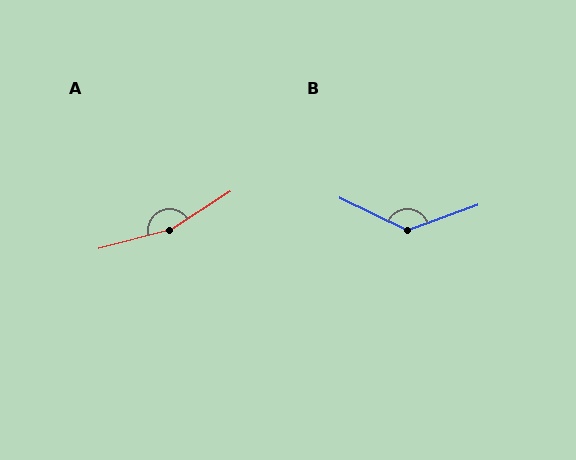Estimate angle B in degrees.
Approximately 134 degrees.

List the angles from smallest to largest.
B (134°), A (161°).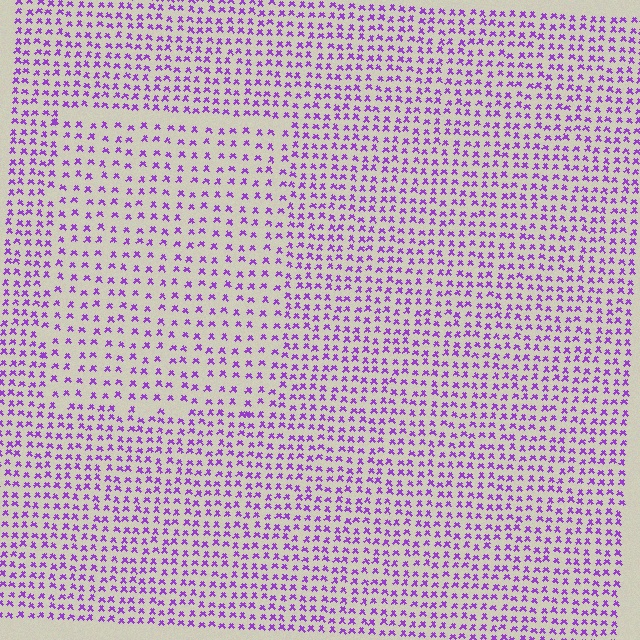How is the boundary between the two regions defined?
The boundary is defined by a change in element density (approximately 1.6x ratio). All elements are the same color, size, and shape.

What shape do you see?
I see a rectangle.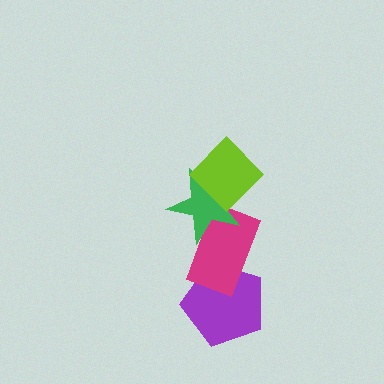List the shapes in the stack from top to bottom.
From top to bottom: the lime diamond, the green star, the magenta rectangle, the purple pentagon.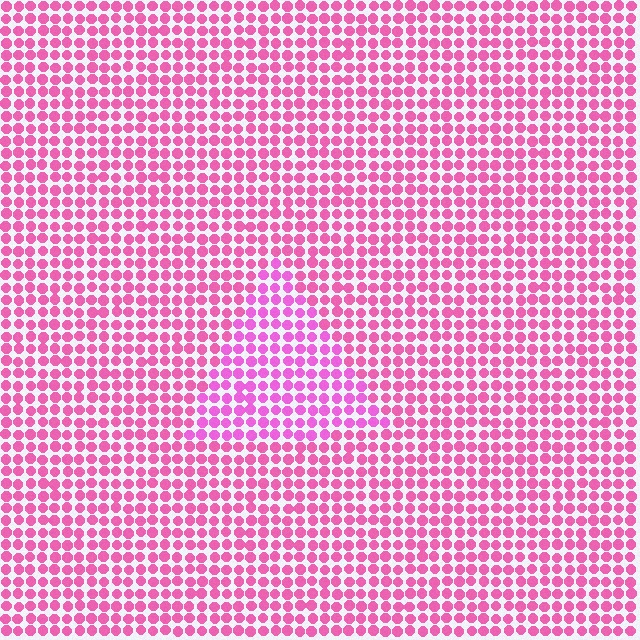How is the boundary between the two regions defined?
The boundary is defined purely by a slight shift in hue (about 19 degrees). Spacing, size, and orientation are identical on both sides.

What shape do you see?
I see a triangle.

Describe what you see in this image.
The image is filled with small pink elements in a uniform arrangement. A triangle-shaped region is visible where the elements are tinted to a slightly different hue, forming a subtle color boundary.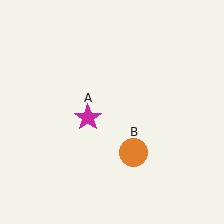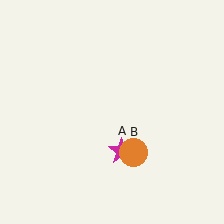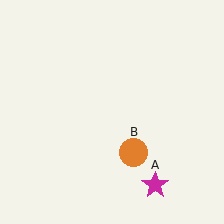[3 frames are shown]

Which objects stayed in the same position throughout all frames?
Orange circle (object B) remained stationary.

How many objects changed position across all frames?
1 object changed position: magenta star (object A).